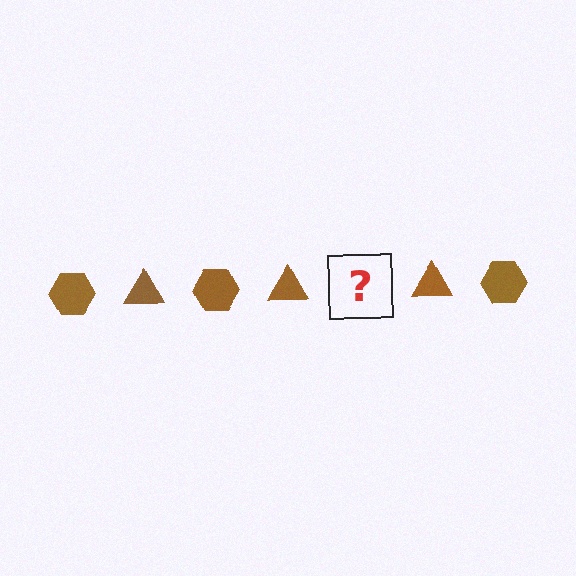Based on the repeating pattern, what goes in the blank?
The blank should be a brown hexagon.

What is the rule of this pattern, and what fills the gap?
The rule is that the pattern cycles through hexagon, triangle shapes in brown. The gap should be filled with a brown hexagon.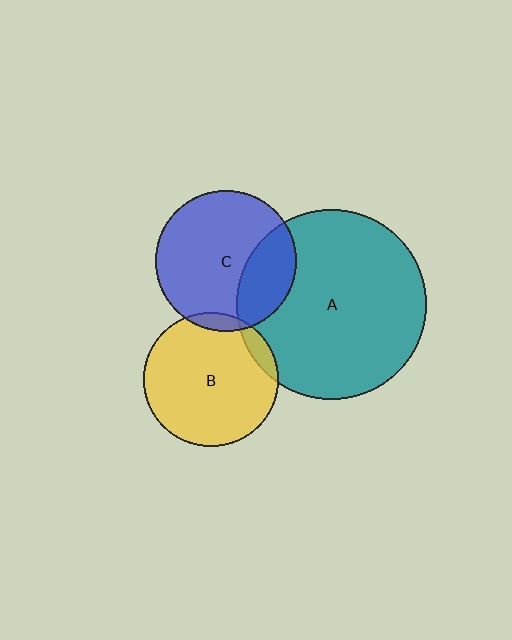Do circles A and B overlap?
Yes.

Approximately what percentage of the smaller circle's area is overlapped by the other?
Approximately 5%.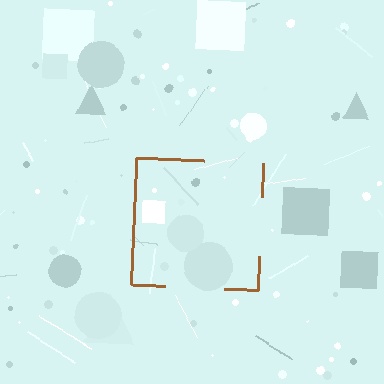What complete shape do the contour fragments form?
The contour fragments form a square.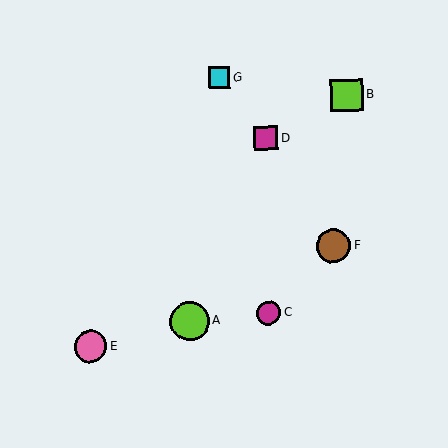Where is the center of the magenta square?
The center of the magenta square is at (266, 138).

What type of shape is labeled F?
Shape F is a brown circle.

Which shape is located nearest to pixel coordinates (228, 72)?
The cyan square (labeled G) at (219, 78) is nearest to that location.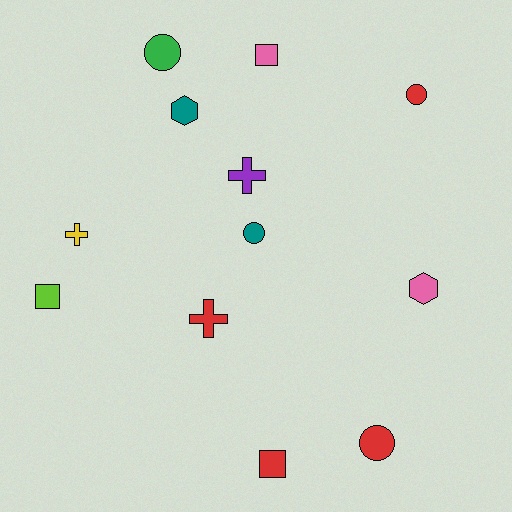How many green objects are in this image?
There is 1 green object.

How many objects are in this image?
There are 12 objects.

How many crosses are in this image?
There are 3 crosses.